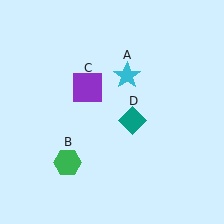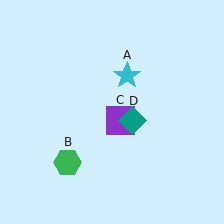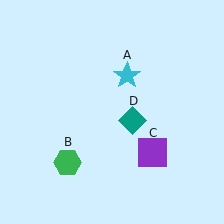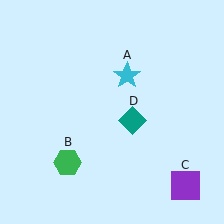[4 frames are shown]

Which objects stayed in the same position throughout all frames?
Cyan star (object A) and green hexagon (object B) and teal diamond (object D) remained stationary.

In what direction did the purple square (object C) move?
The purple square (object C) moved down and to the right.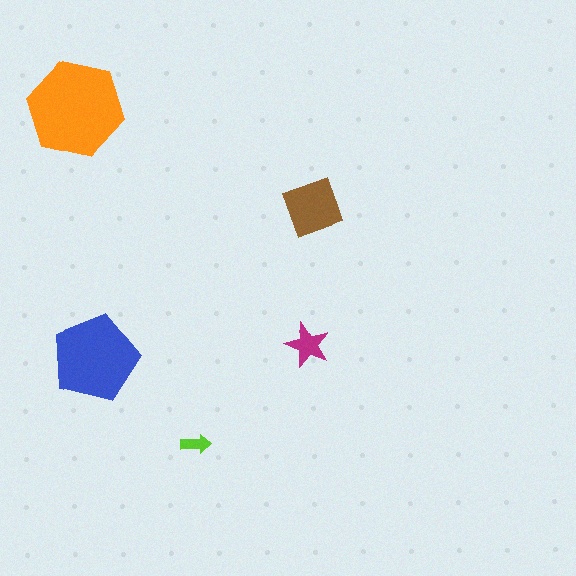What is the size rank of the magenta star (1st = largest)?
4th.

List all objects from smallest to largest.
The lime arrow, the magenta star, the brown square, the blue pentagon, the orange hexagon.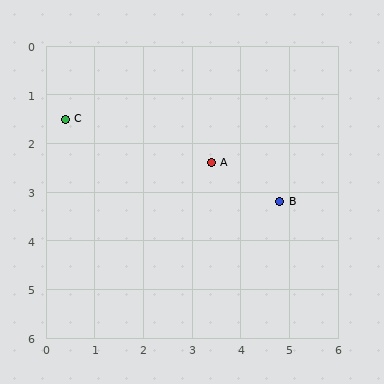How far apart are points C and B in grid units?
Points C and B are about 4.7 grid units apart.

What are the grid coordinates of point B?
Point B is at approximately (4.8, 3.2).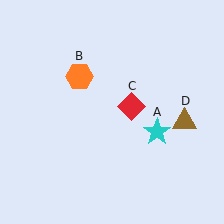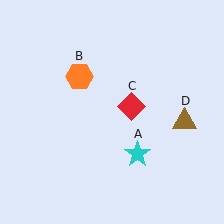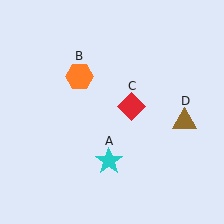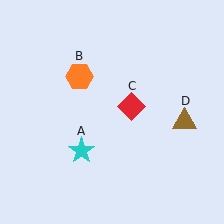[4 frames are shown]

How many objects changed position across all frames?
1 object changed position: cyan star (object A).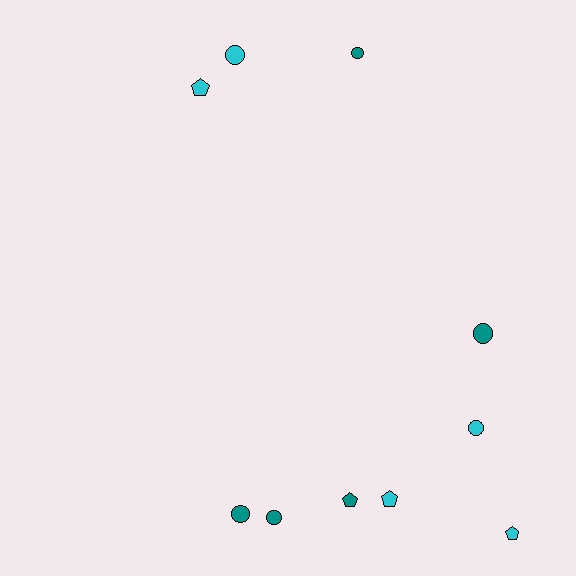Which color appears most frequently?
Cyan, with 5 objects.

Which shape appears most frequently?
Circle, with 6 objects.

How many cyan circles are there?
There are 2 cyan circles.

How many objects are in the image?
There are 10 objects.